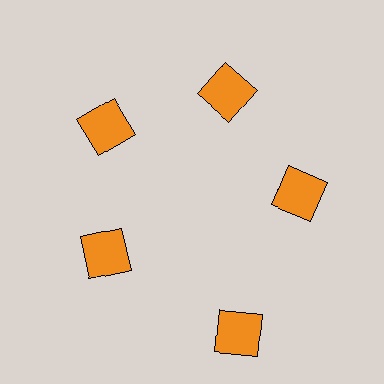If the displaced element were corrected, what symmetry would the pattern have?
It would have 5-fold rotational symmetry — the pattern would map onto itself every 72 degrees.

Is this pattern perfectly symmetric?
No. The 5 orange squares are arranged in a ring, but one element near the 5 o'clock position is pushed outward from the center, breaking the 5-fold rotational symmetry.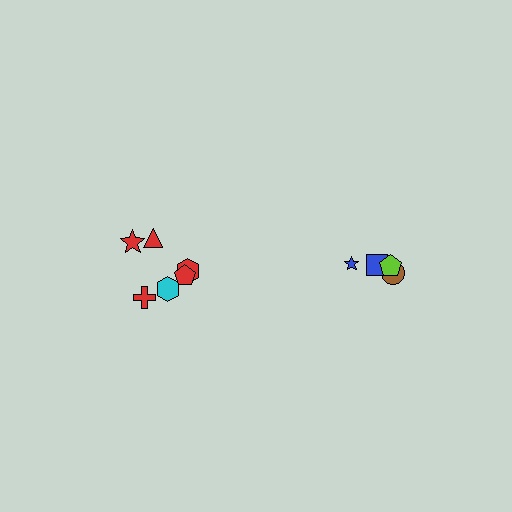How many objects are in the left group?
There are 6 objects.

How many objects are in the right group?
There are 4 objects.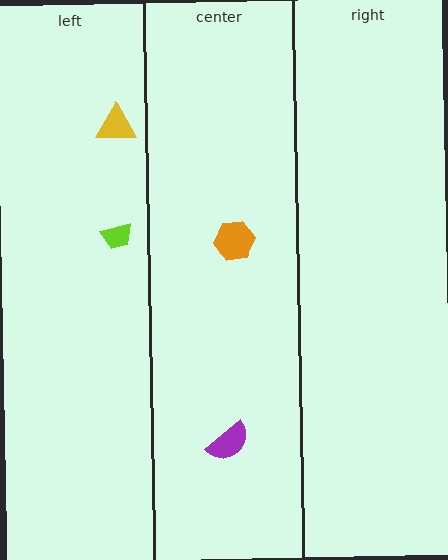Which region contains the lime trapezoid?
The left region.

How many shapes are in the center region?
2.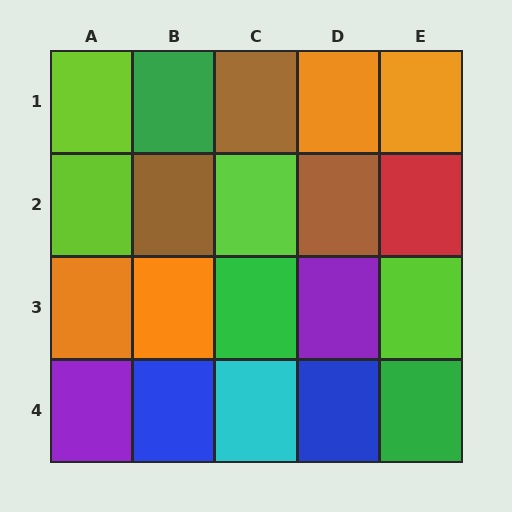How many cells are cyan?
1 cell is cyan.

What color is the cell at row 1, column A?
Lime.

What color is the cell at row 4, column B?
Blue.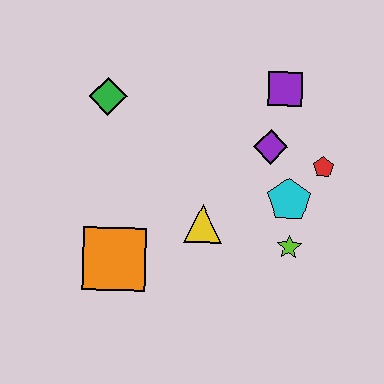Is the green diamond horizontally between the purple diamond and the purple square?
No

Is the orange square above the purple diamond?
No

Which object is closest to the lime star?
The cyan pentagon is closest to the lime star.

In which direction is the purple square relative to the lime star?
The purple square is above the lime star.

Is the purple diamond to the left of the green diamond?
No